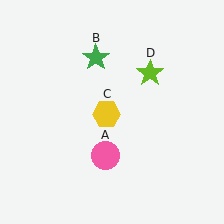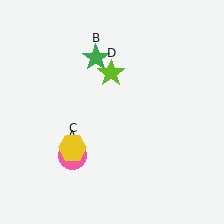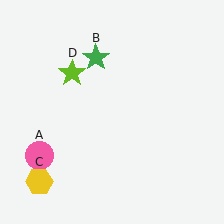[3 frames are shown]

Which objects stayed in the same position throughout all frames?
Green star (object B) remained stationary.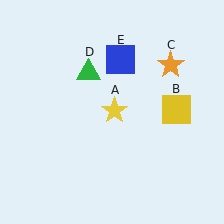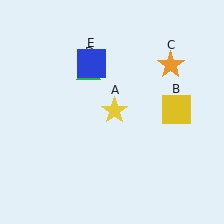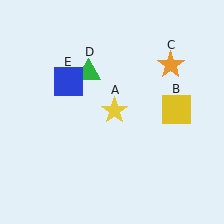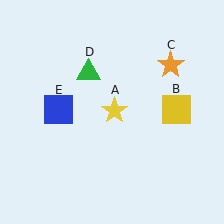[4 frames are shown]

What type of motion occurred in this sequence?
The blue square (object E) rotated counterclockwise around the center of the scene.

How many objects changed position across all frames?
1 object changed position: blue square (object E).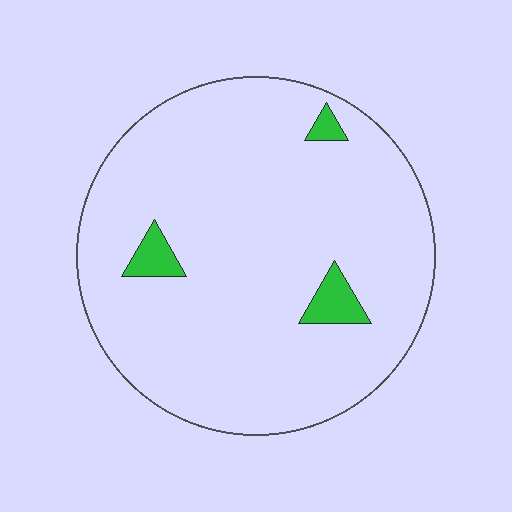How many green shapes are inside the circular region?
3.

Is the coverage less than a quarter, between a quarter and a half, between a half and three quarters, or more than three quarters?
Less than a quarter.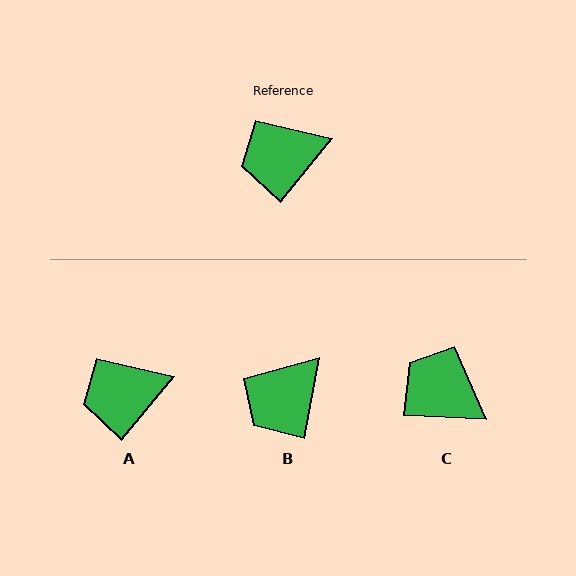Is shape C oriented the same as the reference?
No, it is off by about 54 degrees.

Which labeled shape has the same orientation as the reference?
A.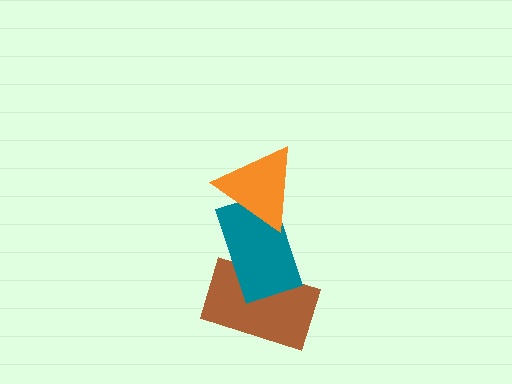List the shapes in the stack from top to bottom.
From top to bottom: the orange triangle, the teal rectangle, the brown rectangle.